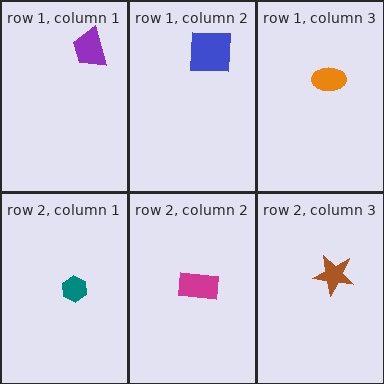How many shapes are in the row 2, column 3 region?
1.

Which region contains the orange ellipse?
The row 1, column 3 region.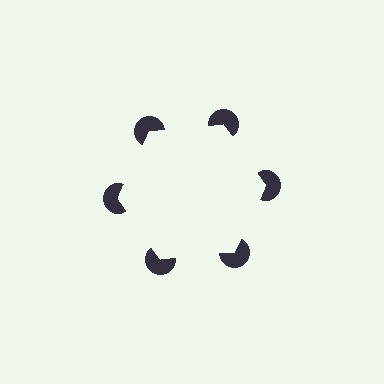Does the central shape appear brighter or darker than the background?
It typically appears slightly brighter than the background, even though no actual brightness change is drawn.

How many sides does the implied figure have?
6 sides.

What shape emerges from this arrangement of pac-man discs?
An illusory hexagon — its edges are inferred from the aligned wedge cuts in the pac-man discs, not physically drawn.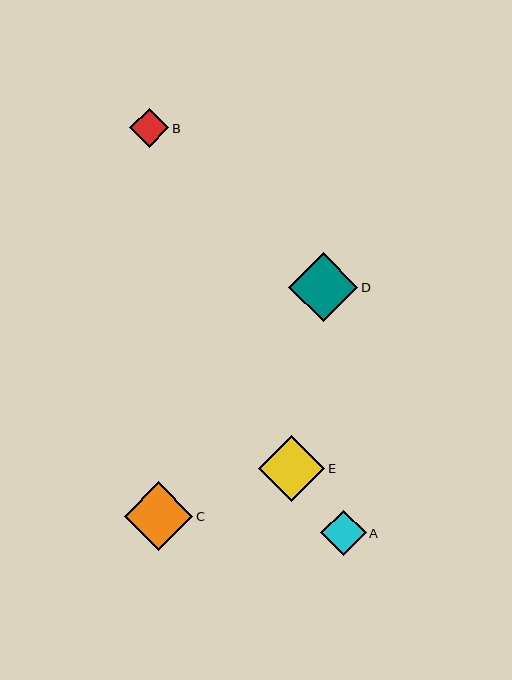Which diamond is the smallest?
Diamond B is the smallest with a size of approximately 39 pixels.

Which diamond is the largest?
Diamond D is the largest with a size of approximately 70 pixels.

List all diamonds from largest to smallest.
From largest to smallest: D, C, E, A, B.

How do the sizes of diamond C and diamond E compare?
Diamond C and diamond E are approximately the same size.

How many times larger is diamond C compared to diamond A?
Diamond C is approximately 1.5 times the size of diamond A.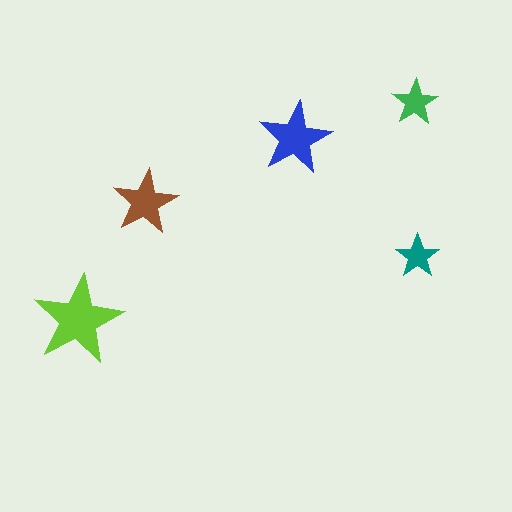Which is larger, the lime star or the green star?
The lime one.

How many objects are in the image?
There are 5 objects in the image.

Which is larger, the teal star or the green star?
The green one.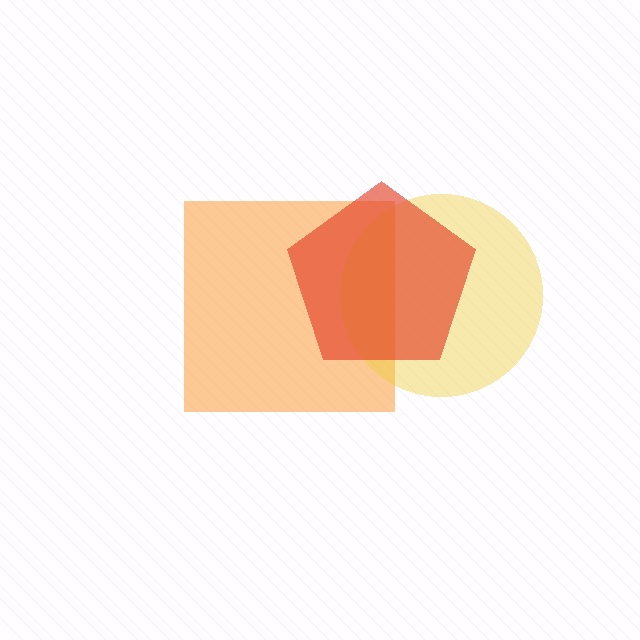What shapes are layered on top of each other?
The layered shapes are: an orange square, a yellow circle, a red pentagon.